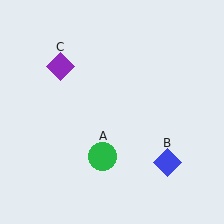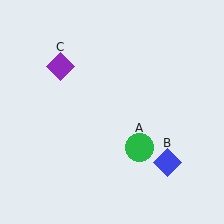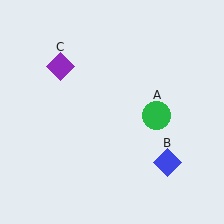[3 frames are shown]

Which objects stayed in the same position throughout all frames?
Blue diamond (object B) and purple diamond (object C) remained stationary.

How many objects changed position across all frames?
1 object changed position: green circle (object A).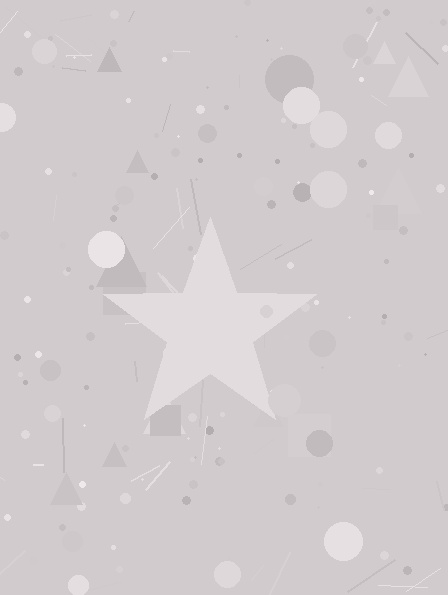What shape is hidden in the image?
A star is hidden in the image.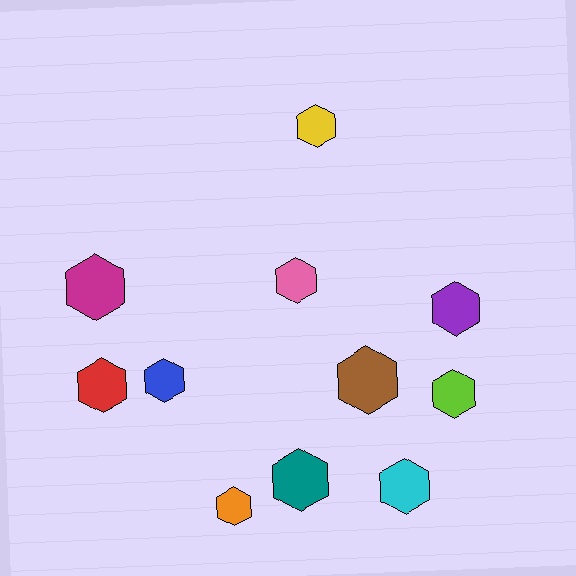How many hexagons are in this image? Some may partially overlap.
There are 11 hexagons.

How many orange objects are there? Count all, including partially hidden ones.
There is 1 orange object.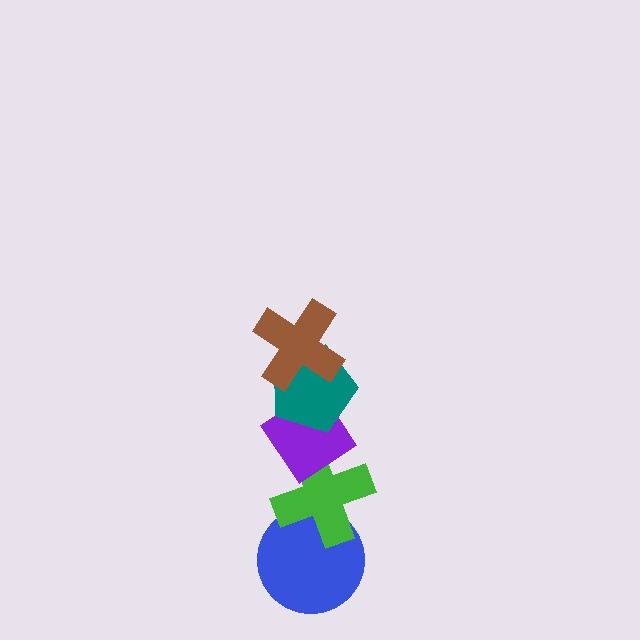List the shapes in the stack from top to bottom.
From top to bottom: the brown cross, the teal pentagon, the purple diamond, the green cross, the blue circle.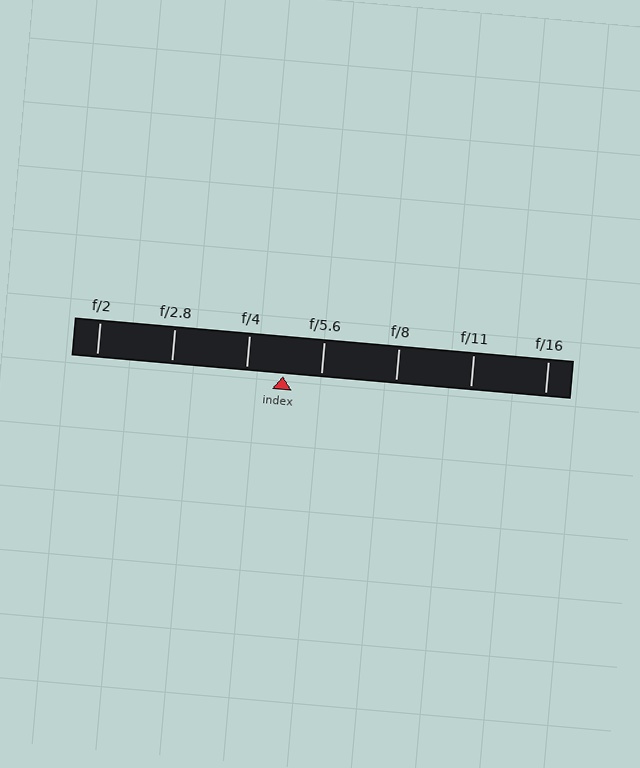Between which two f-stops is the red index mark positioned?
The index mark is between f/4 and f/5.6.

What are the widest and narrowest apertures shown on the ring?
The widest aperture shown is f/2 and the narrowest is f/16.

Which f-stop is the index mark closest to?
The index mark is closest to f/4.